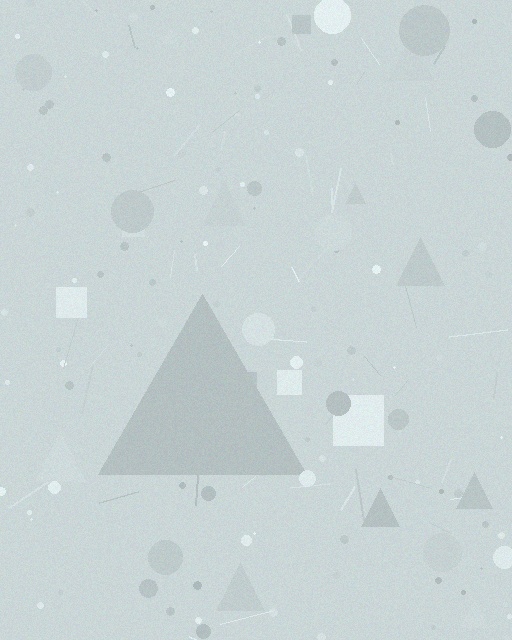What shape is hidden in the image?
A triangle is hidden in the image.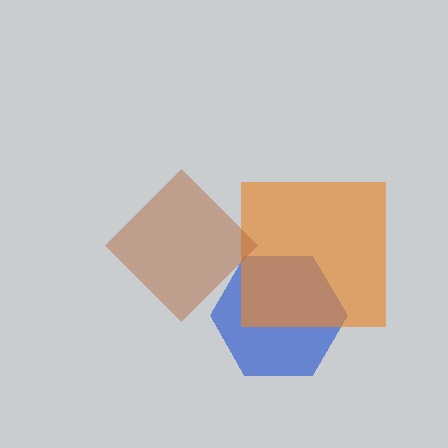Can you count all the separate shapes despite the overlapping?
Yes, there are 3 separate shapes.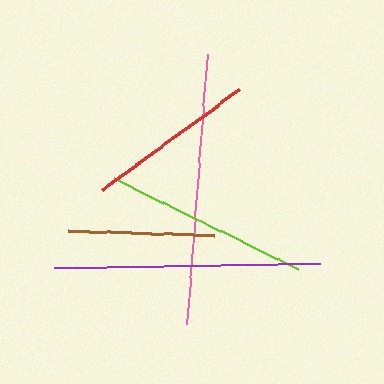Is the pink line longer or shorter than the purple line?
The pink line is longer than the purple line.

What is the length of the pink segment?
The pink segment is approximately 271 pixels long.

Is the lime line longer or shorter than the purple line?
The purple line is longer than the lime line.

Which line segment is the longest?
The pink line is the longest at approximately 271 pixels.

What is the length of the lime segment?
The lime segment is approximately 205 pixels long.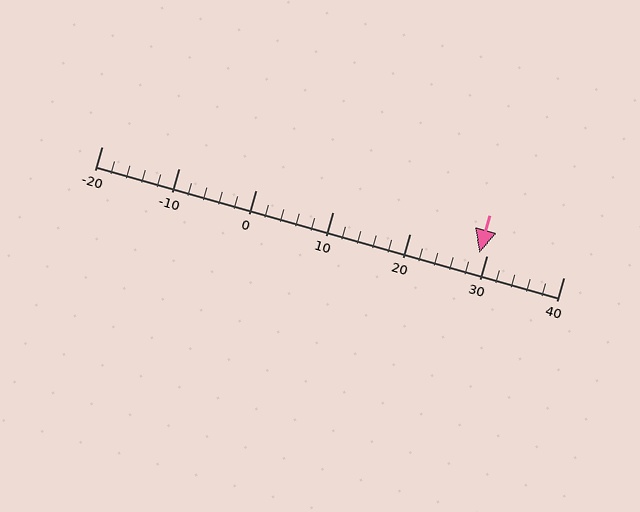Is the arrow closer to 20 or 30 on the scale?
The arrow is closer to 30.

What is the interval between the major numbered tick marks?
The major tick marks are spaced 10 units apart.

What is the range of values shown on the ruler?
The ruler shows values from -20 to 40.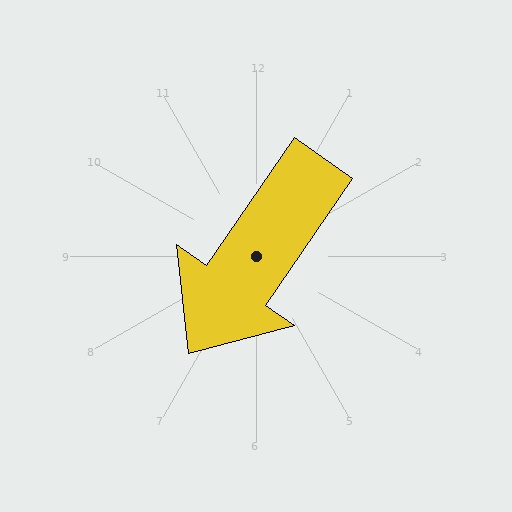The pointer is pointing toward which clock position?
Roughly 7 o'clock.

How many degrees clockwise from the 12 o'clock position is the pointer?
Approximately 215 degrees.